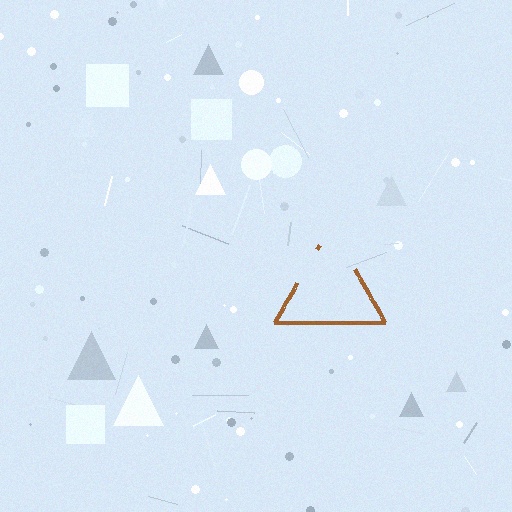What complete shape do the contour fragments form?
The contour fragments form a triangle.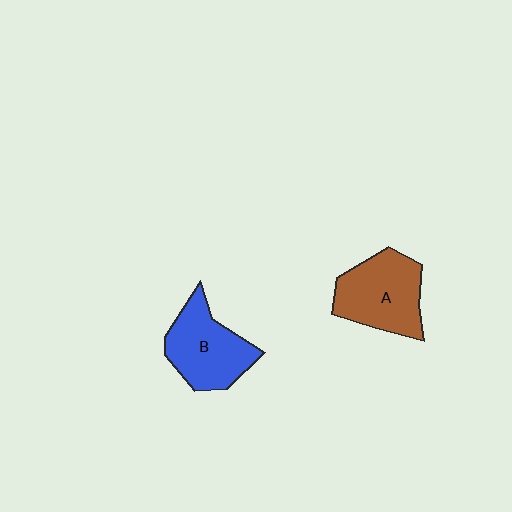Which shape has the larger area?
Shape A (brown).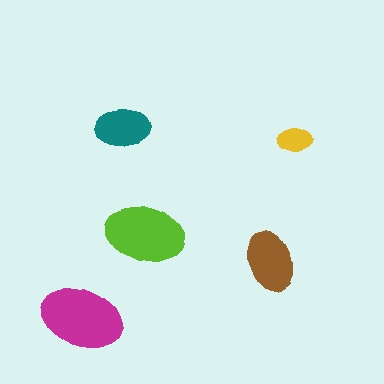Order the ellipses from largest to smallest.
the magenta one, the lime one, the brown one, the teal one, the yellow one.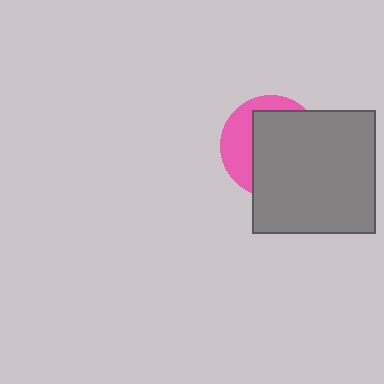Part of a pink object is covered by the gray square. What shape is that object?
It is a circle.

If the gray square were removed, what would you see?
You would see the complete pink circle.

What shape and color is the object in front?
The object in front is a gray square.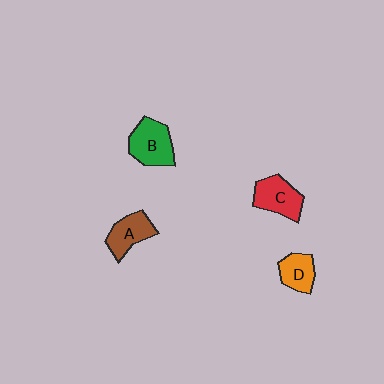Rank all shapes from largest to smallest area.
From largest to smallest: B (green), C (red), A (brown), D (orange).